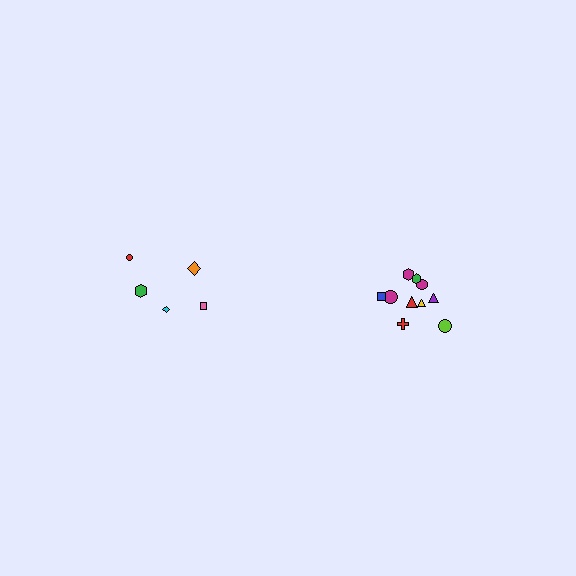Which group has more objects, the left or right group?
The right group.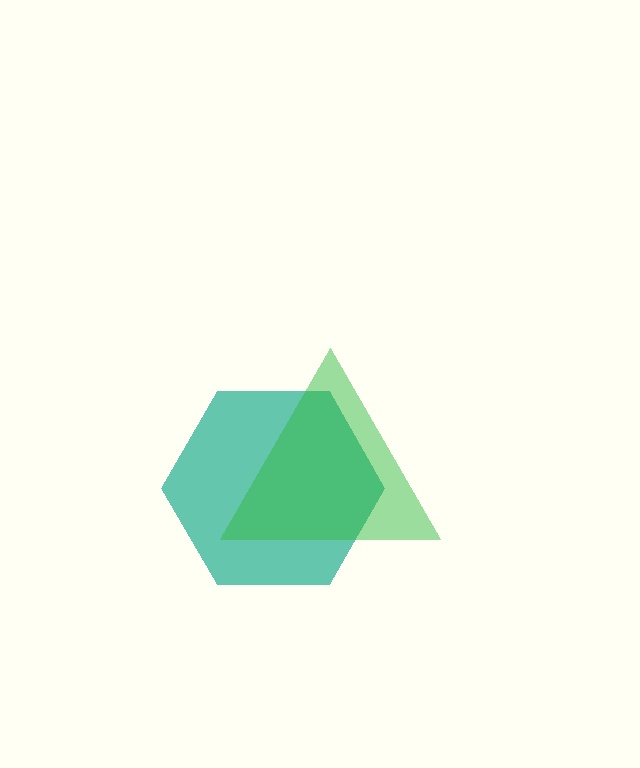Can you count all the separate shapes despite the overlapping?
Yes, there are 2 separate shapes.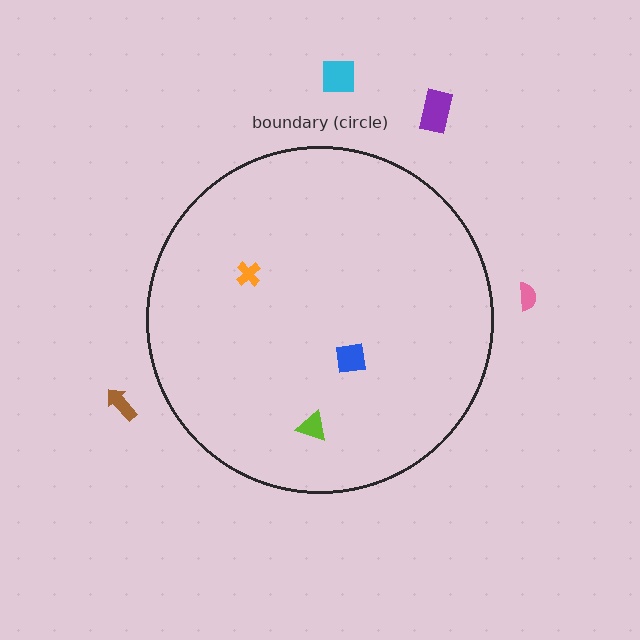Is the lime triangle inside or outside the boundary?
Inside.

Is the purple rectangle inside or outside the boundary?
Outside.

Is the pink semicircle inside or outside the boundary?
Outside.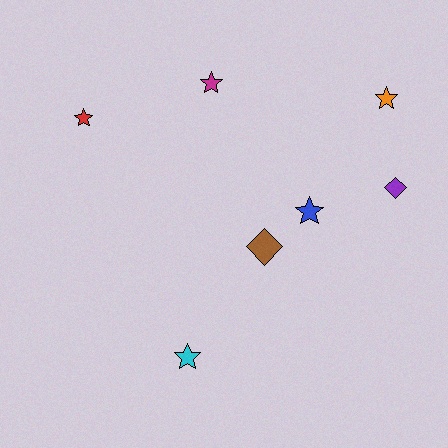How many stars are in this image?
There are 5 stars.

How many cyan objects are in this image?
There is 1 cyan object.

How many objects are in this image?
There are 7 objects.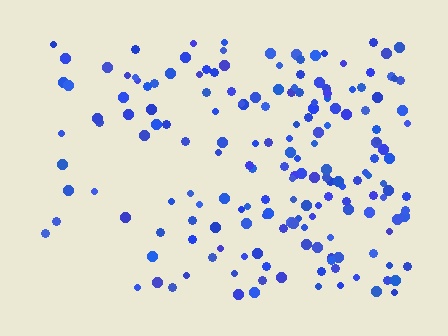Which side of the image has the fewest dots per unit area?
The left.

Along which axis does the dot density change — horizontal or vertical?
Horizontal.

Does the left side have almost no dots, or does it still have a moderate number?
Still a moderate number, just noticeably fewer than the right.